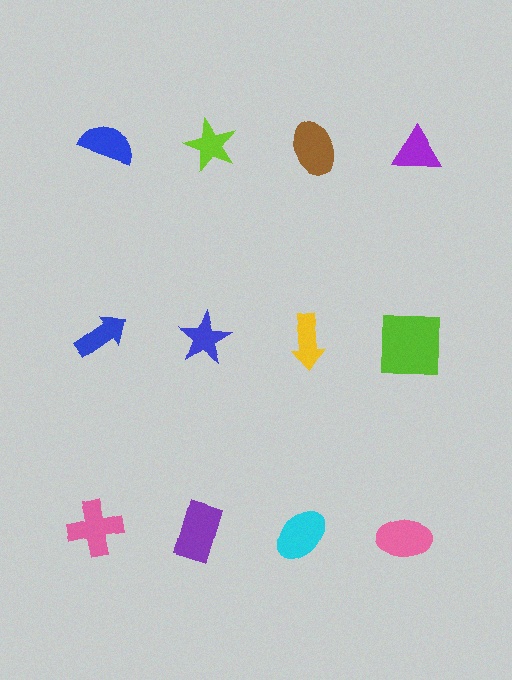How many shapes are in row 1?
4 shapes.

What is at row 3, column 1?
A pink cross.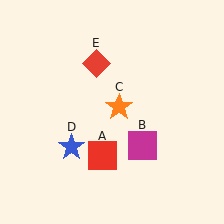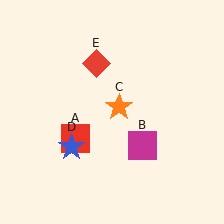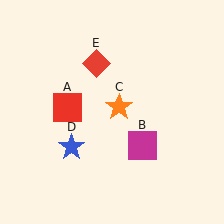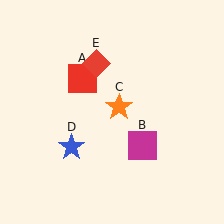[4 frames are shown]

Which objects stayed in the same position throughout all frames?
Magenta square (object B) and orange star (object C) and blue star (object D) and red diamond (object E) remained stationary.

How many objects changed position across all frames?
1 object changed position: red square (object A).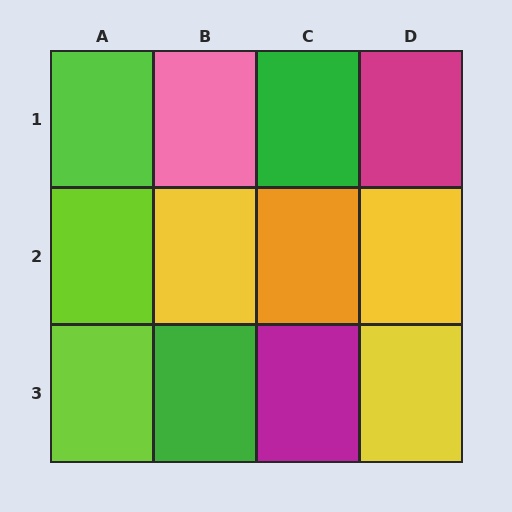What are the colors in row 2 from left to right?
Lime, yellow, orange, yellow.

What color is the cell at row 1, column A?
Lime.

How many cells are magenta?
2 cells are magenta.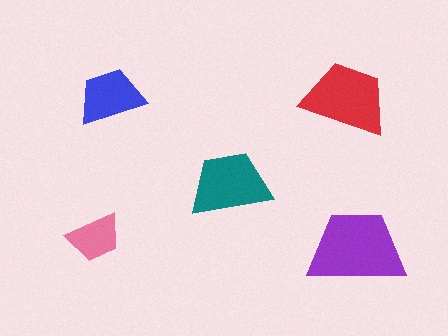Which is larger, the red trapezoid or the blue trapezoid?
The red one.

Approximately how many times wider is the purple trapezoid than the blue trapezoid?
About 1.5 times wider.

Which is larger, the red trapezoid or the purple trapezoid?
The purple one.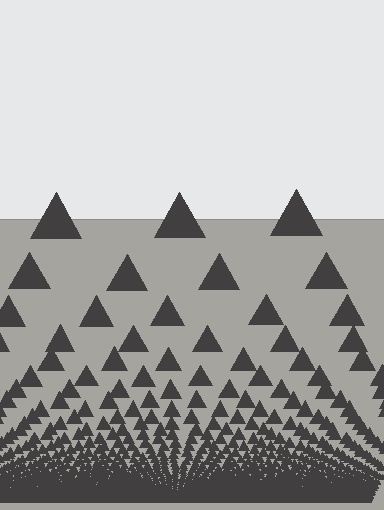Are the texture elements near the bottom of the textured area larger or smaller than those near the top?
Smaller. The gradient is inverted — elements near the bottom are smaller and denser.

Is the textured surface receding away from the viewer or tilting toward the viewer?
The surface appears to tilt toward the viewer. Texture elements get larger and sparser toward the top.